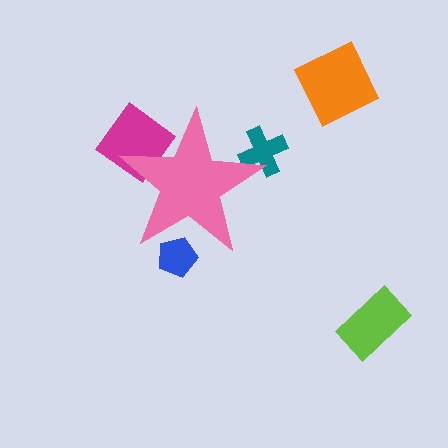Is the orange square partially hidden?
No, the orange square is fully visible.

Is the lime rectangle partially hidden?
No, the lime rectangle is fully visible.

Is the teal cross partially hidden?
Yes, the teal cross is partially hidden behind the pink star.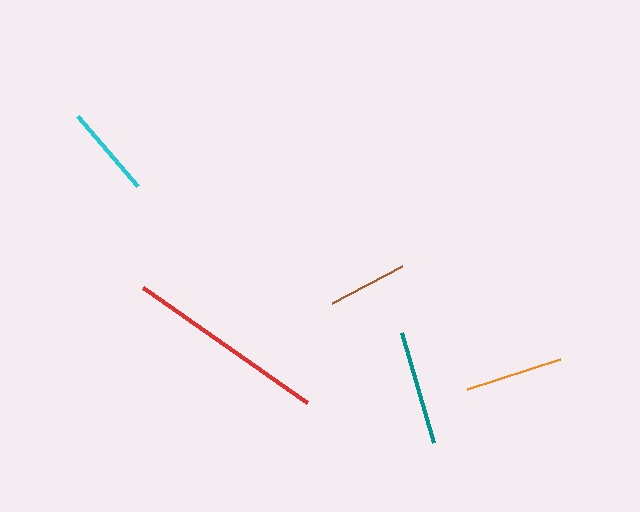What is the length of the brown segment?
The brown segment is approximately 80 pixels long.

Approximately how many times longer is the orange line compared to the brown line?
The orange line is approximately 1.2 times the length of the brown line.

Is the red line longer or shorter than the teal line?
The red line is longer than the teal line.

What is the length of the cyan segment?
The cyan segment is approximately 92 pixels long.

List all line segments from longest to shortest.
From longest to shortest: red, teal, orange, cyan, brown.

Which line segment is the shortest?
The brown line is the shortest at approximately 80 pixels.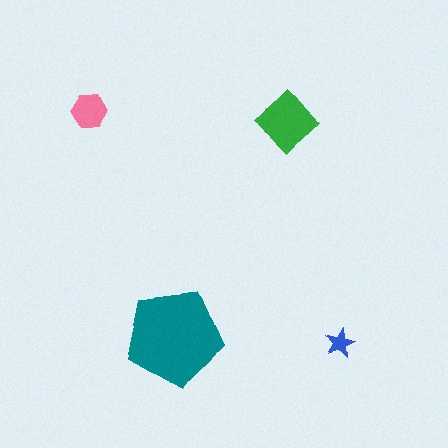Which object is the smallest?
The blue star.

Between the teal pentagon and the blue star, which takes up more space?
The teal pentagon.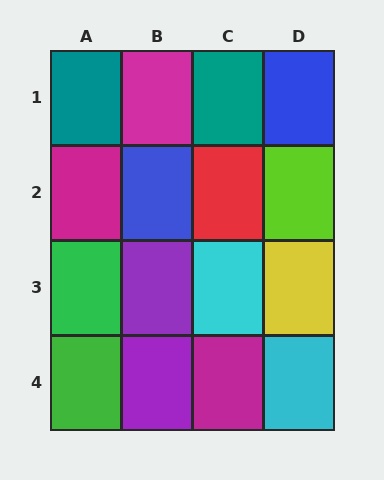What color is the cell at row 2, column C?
Red.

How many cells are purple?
2 cells are purple.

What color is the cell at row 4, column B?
Purple.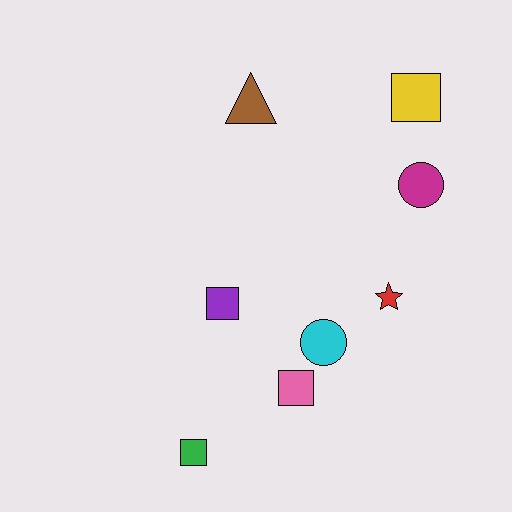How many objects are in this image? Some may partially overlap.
There are 8 objects.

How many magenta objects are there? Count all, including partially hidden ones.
There is 1 magenta object.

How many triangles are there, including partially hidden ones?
There is 1 triangle.